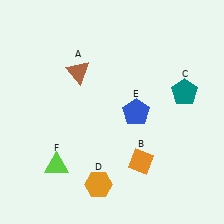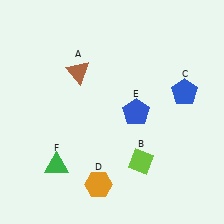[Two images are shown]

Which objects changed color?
B changed from orange to lime. C changed from teal to blue. F changed from lime to green.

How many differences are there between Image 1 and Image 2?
There are 3 differences between the two images.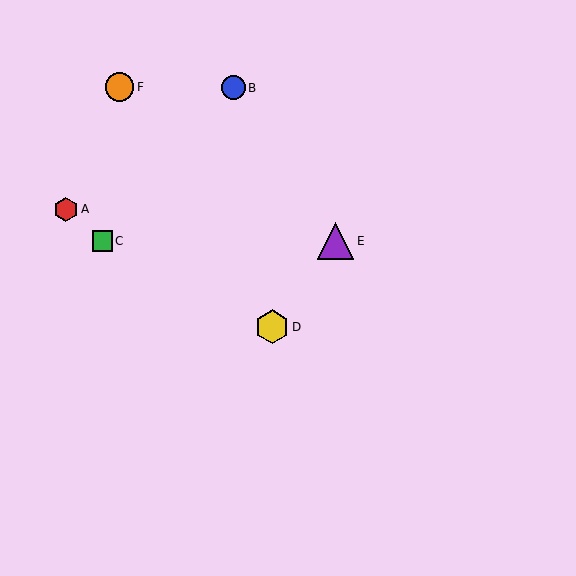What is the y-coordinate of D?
Object D is at y≈327.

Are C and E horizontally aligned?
Yes, both are at y≈241.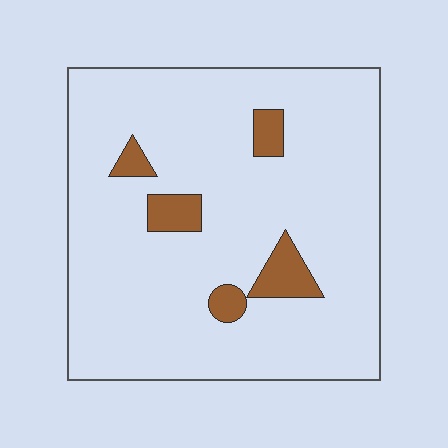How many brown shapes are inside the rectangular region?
5.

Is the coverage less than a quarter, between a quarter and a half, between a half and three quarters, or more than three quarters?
Less than a quarter.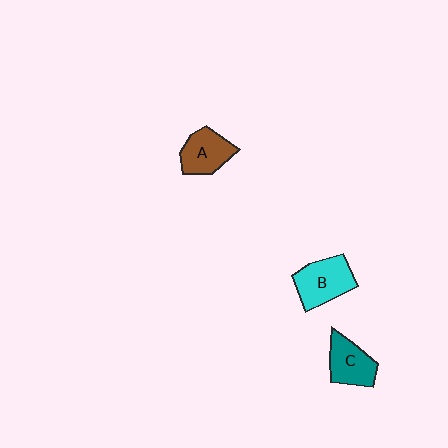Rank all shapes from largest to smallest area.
From largest to smallest: B (cyan), A (brown), C (teal).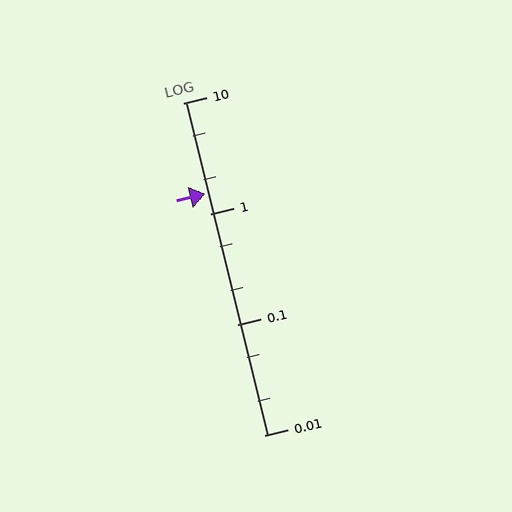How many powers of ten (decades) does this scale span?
The scale spans 3 decades, from 0.01 to 10.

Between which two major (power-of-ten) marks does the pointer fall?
The pointer is between 1 and 10.